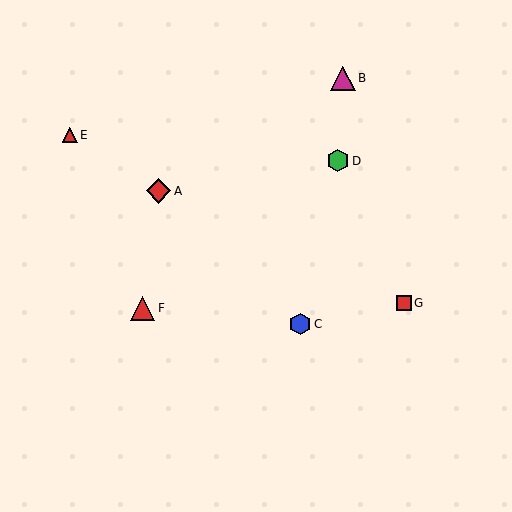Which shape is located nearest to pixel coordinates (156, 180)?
The red diamond (labeled A) at (158, 191) is nearest to that location.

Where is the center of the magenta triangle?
The center of the magenta triangle is at (343, 78).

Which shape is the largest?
The red triangle (labeled F) is the largest.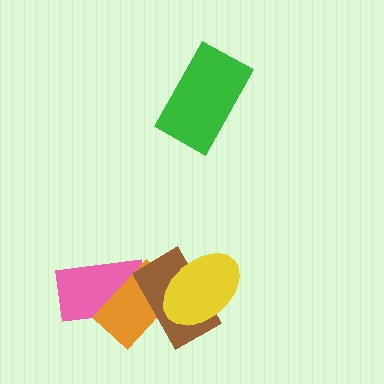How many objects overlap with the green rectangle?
0 objects overlap with the green rectangle.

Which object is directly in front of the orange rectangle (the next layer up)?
The brown rectangle is directly in front of the orange rectangle.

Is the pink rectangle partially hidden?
Yes, it is partially covered by another shape.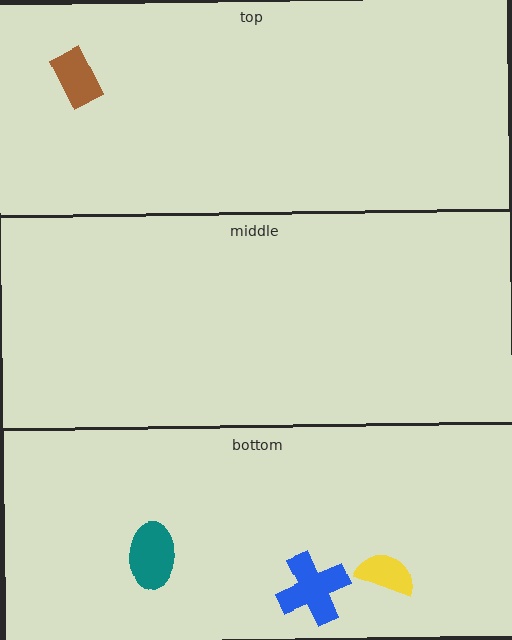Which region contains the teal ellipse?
The bottom region.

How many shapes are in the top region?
1.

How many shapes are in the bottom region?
3.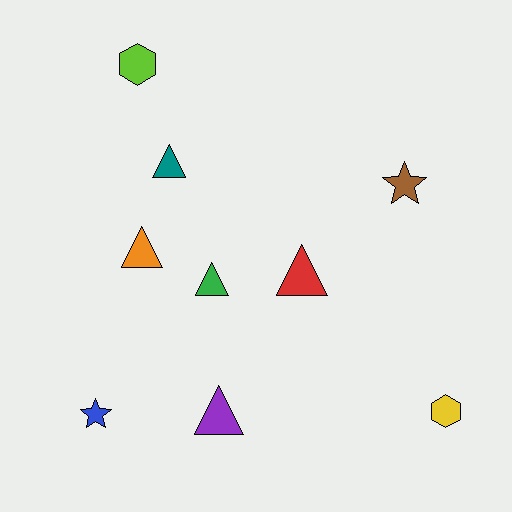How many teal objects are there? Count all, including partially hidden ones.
There is 1 teal object.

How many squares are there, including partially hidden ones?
There are no squares.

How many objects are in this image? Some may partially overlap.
There are 9 objects.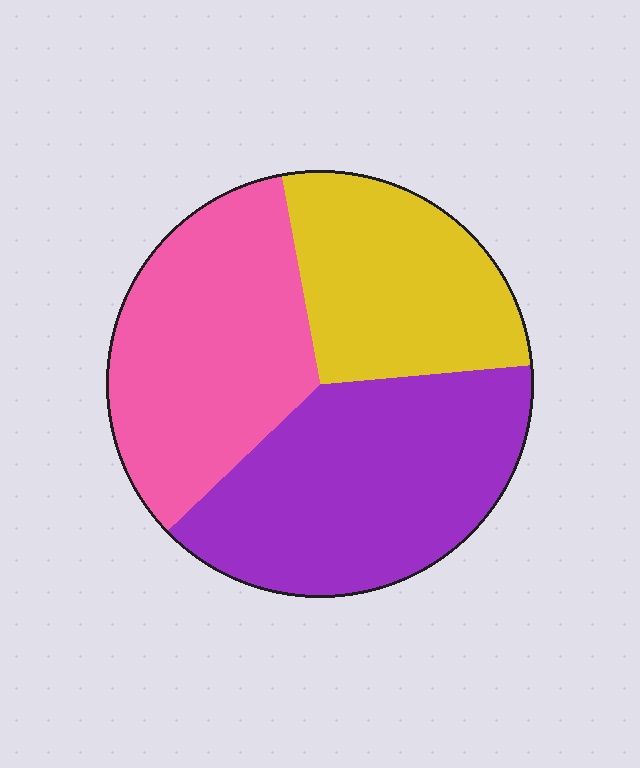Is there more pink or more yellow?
Pink.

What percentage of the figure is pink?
Pink takes up about one third (1/3) of the figure.